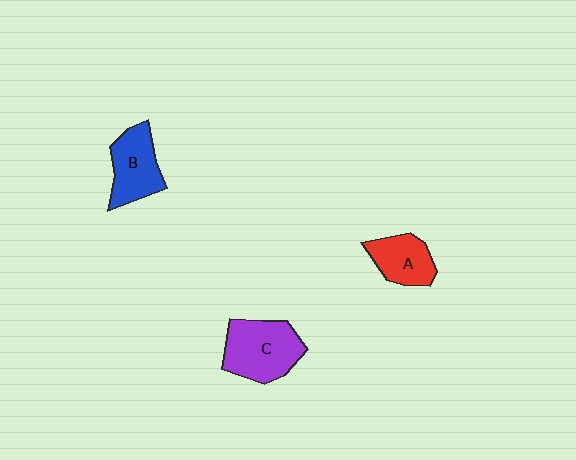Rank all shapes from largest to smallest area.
From largest to smallest: C (purple), B (blue), A (red).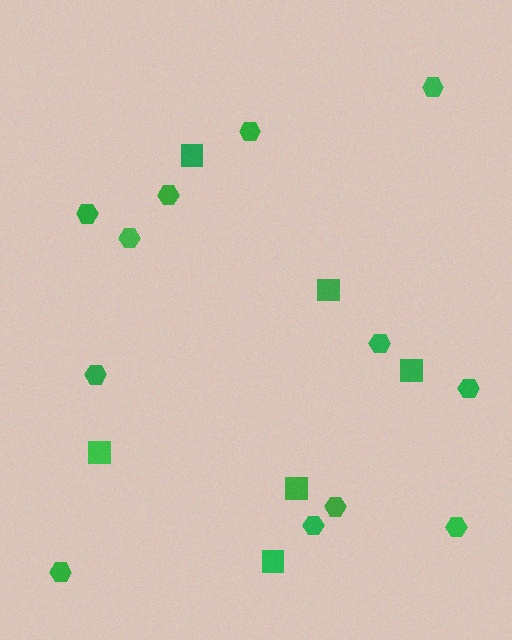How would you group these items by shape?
There are 2 groups: one group of hexagons (12) and one group of squares (6).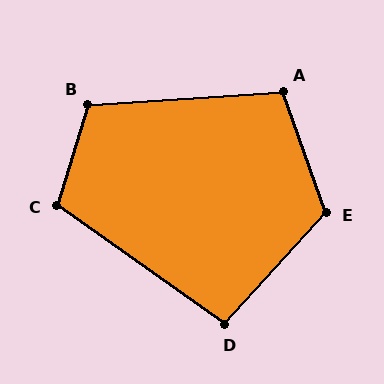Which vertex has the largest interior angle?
E, at approximately 118 degrees.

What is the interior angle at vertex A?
Approximately 106 degrees (obtuse).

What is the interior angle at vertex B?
Approximately 111 degrees (obtuse).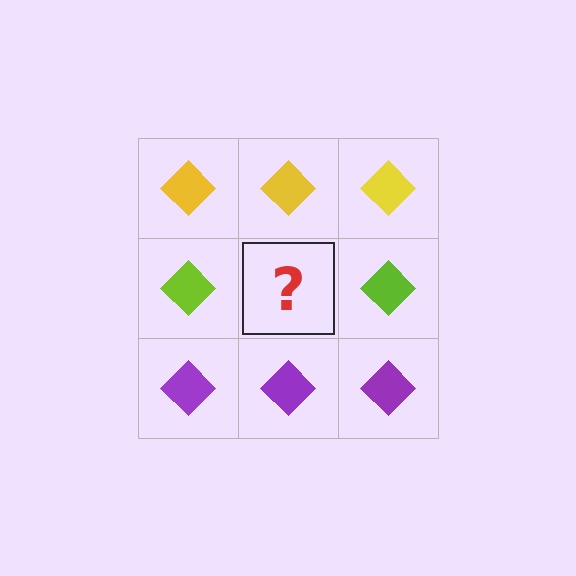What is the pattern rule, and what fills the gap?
The rule is that each row has a consistent color. The gap should be filled with a lime diamond.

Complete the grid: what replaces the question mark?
The question mark should be replaced with a lime diamond.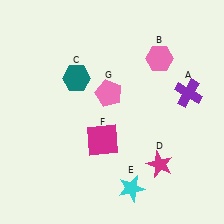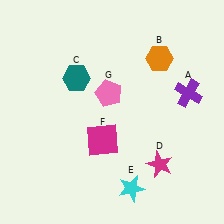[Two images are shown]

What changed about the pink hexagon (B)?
In Image 1, B is pink. In Image 2, it changed to orange.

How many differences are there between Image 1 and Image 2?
There is 1 difference between the two images.